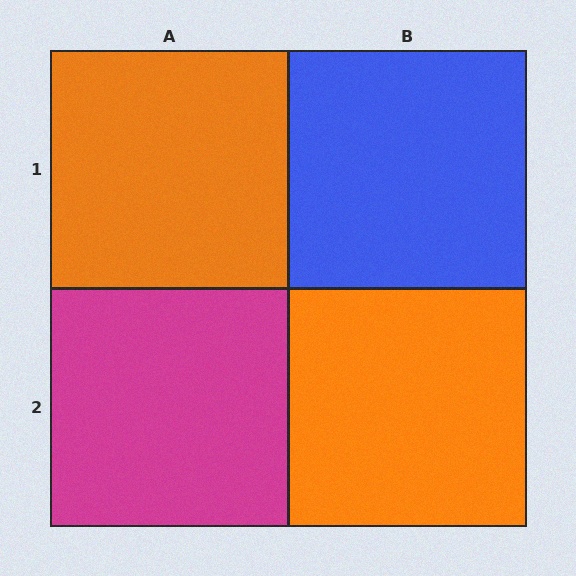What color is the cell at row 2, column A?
Magenta.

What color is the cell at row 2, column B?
Orange.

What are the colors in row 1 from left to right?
Orange, blue.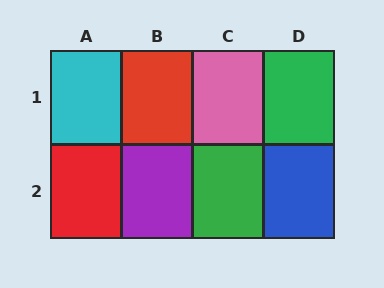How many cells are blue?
1 cell is blue.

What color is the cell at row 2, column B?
Purple.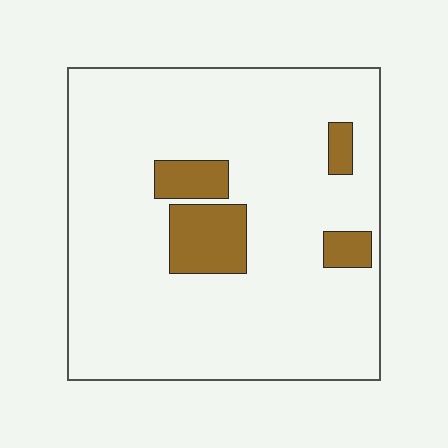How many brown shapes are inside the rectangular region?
4.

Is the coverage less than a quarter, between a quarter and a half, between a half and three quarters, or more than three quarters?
Less than a quarter.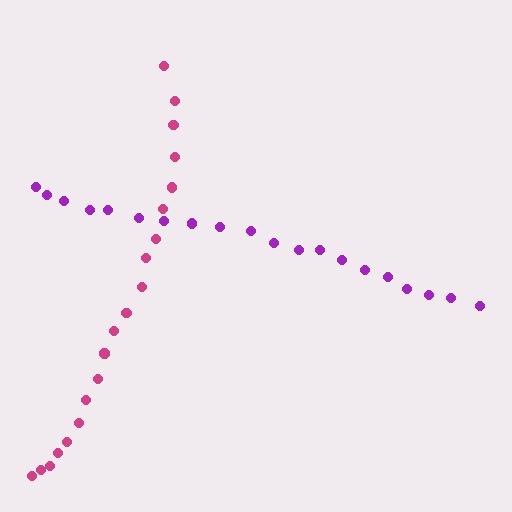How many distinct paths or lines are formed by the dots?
There are 2 distinct paths.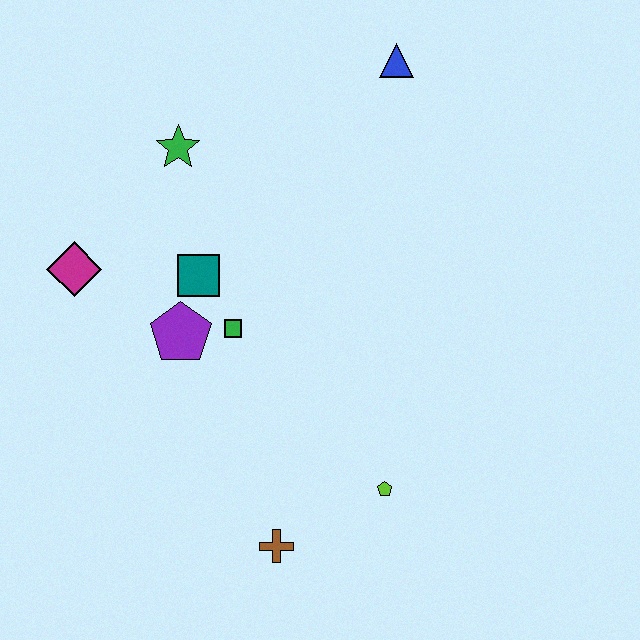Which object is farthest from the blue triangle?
The brown cross is farthest from the blue triangle.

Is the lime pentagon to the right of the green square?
Yes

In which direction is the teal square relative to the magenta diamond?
The teal square is to the right of the magenta diamond.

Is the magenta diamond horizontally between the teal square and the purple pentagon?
No